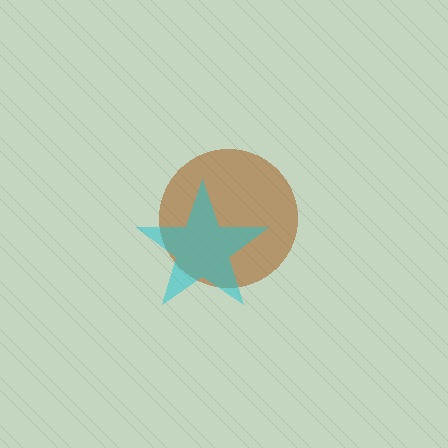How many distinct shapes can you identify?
There are 2 distinct shapes: a brown circle, a cyan star.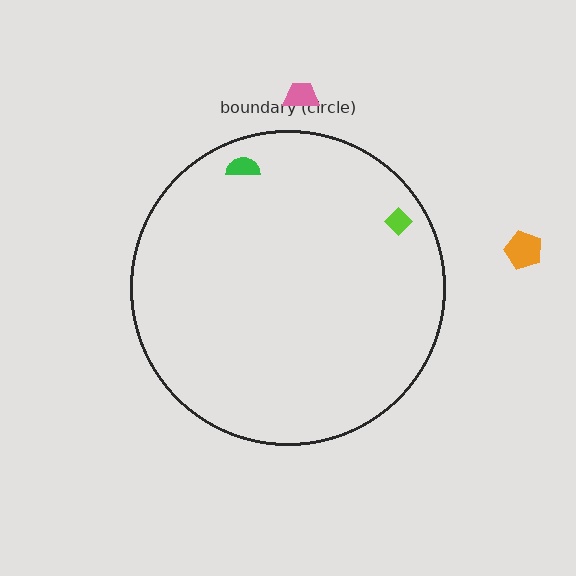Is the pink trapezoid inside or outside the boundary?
Outside.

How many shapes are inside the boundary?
2 inside, 2 outside.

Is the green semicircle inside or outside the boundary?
Inside.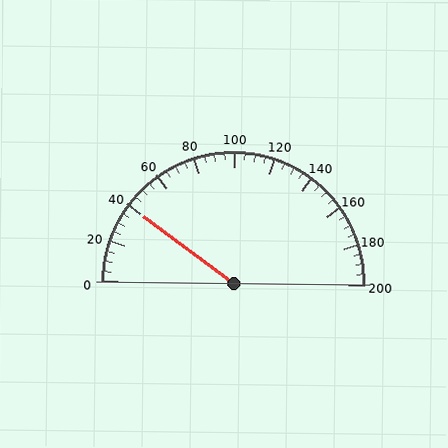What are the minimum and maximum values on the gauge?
The gauge ranges from 0 to 200.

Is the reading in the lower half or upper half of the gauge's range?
The reading is in the lower half of the range (0 to 200).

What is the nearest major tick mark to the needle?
The nearest major tick mark is 40.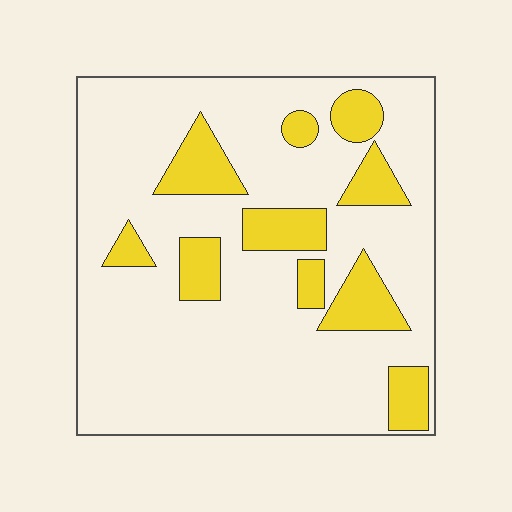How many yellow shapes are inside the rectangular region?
10.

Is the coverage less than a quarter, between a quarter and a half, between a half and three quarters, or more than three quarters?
Less than a quarter.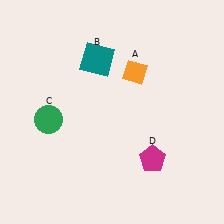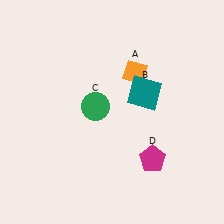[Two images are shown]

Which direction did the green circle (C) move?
The green circle (C) moved right.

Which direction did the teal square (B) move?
The teal square (B) moved right.